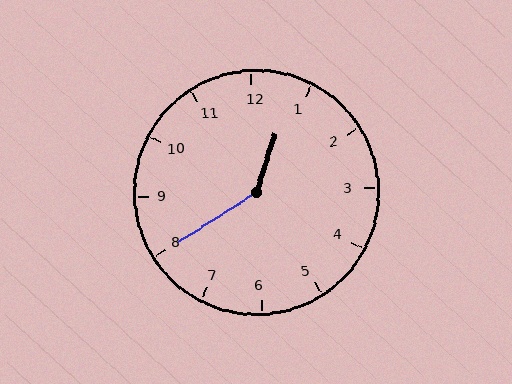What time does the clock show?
12:40.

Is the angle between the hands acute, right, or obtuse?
It is obtuse.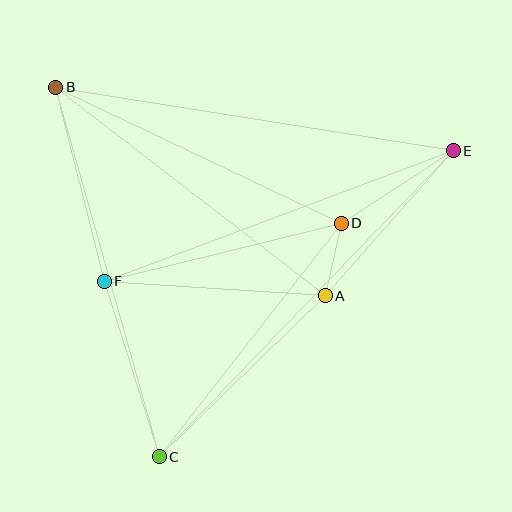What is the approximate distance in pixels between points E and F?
The distance between E and F is approximately 372 pixels.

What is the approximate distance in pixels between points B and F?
The distance between B and F is approximately 200 pixels.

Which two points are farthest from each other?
Points C and E are farthest from each other.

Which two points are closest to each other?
Points A and D are closest to each other.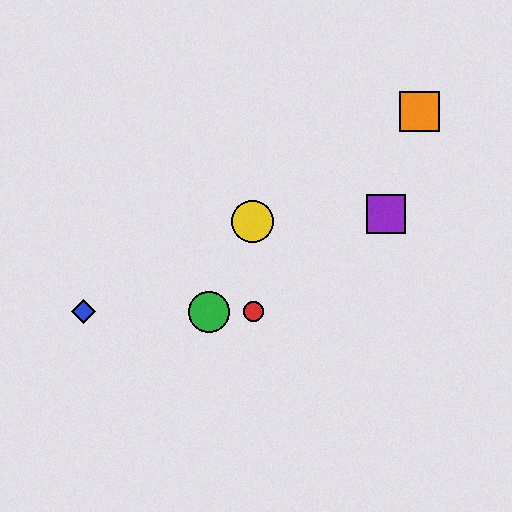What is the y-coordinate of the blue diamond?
The blue diamond is at y≈312.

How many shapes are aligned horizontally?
3 shapes (the red circle, the blue diamond, the green circle) are aligned horizontally.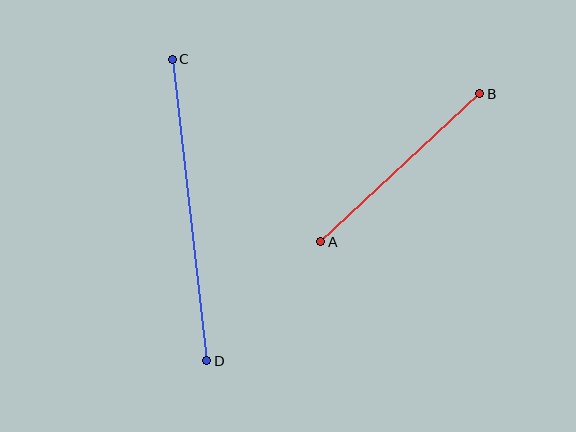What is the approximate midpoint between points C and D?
The midpoint is at approximately (190, 210) pixels.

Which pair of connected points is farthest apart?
Points C and D are farthest apart.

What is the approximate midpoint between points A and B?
The midpoint is at approximately (400, 168) pixels.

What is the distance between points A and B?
The distance is approximately 217 pixels.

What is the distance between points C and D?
The distance is approximately 303 pixels.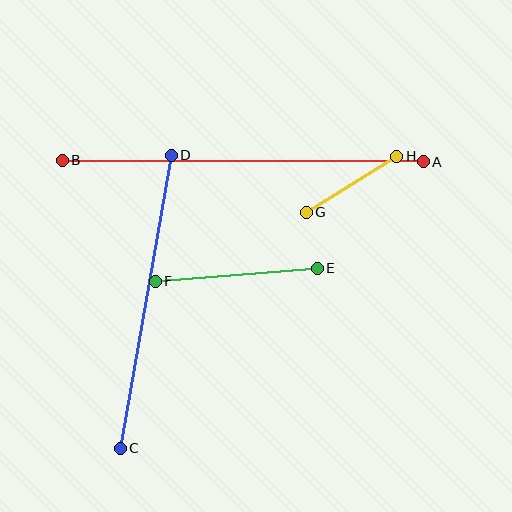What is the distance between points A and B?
The distance is approximately 361 pixels.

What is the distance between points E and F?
The distance is approximately 163 pixels.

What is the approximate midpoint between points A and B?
The midpoint is at approximately (243, 161) pixels.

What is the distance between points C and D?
The distance is approximately 298 pixels.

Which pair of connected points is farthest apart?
Points A and B are farthest apart.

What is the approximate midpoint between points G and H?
The midpoint is at approximately (351, 184) pixels.